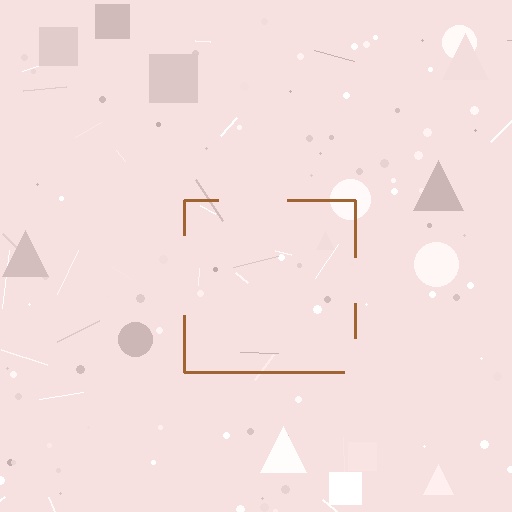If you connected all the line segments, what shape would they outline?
They would outline a square.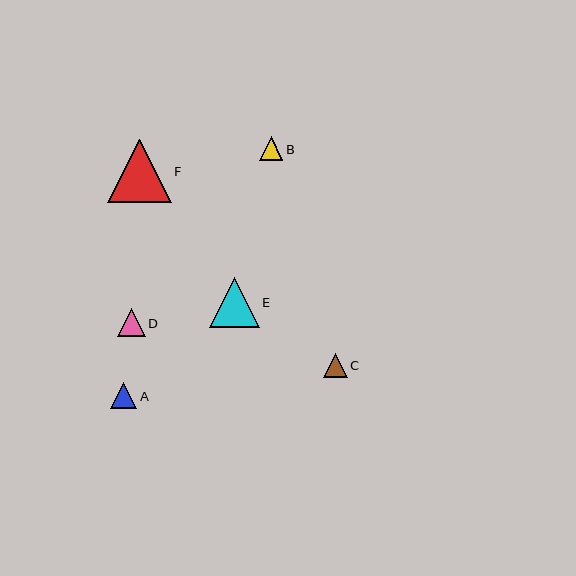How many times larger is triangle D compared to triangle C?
Triangle D is approximately 1.2 times the size of triangle C.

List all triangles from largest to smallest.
From largest to smallest: F, E, D, A, B, C.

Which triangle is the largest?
Triangle F is the largest with a size of approximately 64 pixels.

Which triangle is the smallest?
Triangle C is the smallest with a size of approximately 23 pixels.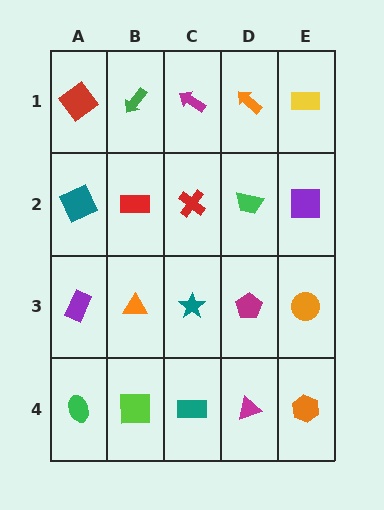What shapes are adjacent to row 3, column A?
A teal square (row 2, column A), a green ellipse (row 4, column A), an orange triangle (row 3, column B).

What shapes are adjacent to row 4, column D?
A magenta pentagon (row 3, column D), a teal rectangle (row 4, column C), an orange hexagon (row 4, column E).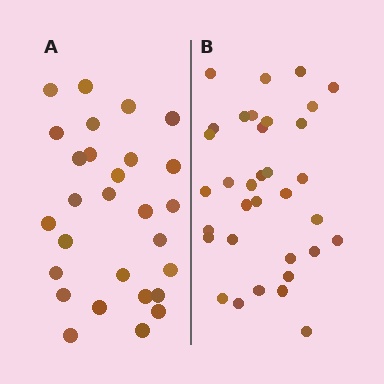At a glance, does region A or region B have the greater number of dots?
Region B (the right region) has more dots.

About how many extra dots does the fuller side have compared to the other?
Region B has about 6 more dots than region A.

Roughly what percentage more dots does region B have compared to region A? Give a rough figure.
About 20% more.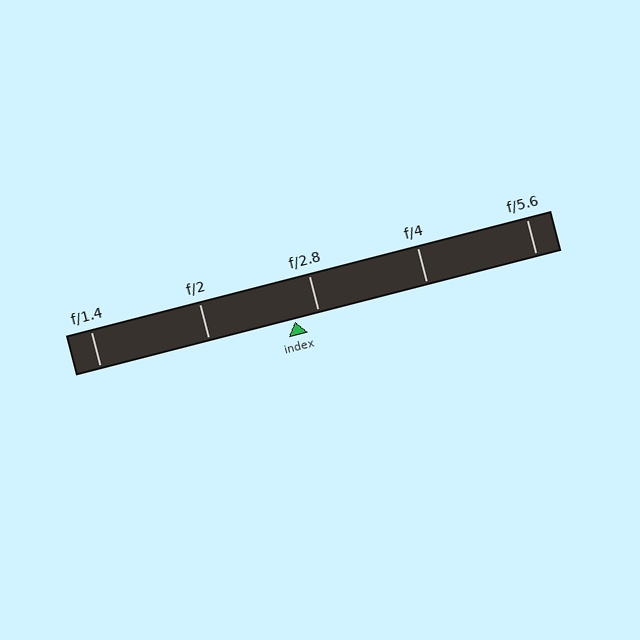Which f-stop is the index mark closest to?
The index mark is closest to f/2.8.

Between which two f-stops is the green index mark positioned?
The index mark is between f/2 and f/2.8.